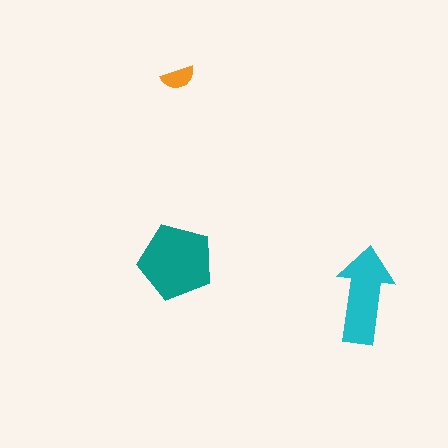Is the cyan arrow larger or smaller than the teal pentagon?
Smaller.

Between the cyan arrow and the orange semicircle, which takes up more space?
The cyan arrow.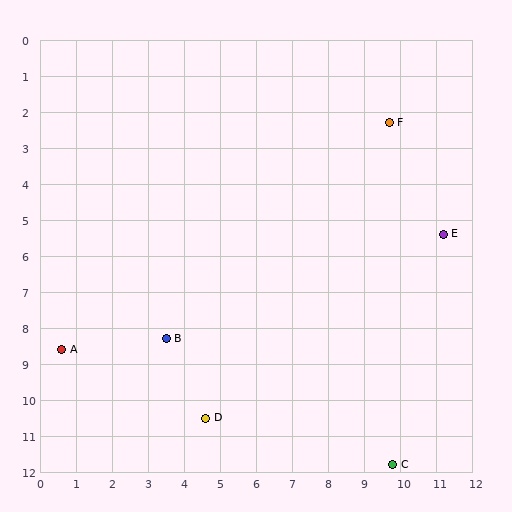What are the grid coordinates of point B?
Point B is at approximately (3.5, 8.3).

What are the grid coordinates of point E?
Point E is at approximately (11.2, 5.4).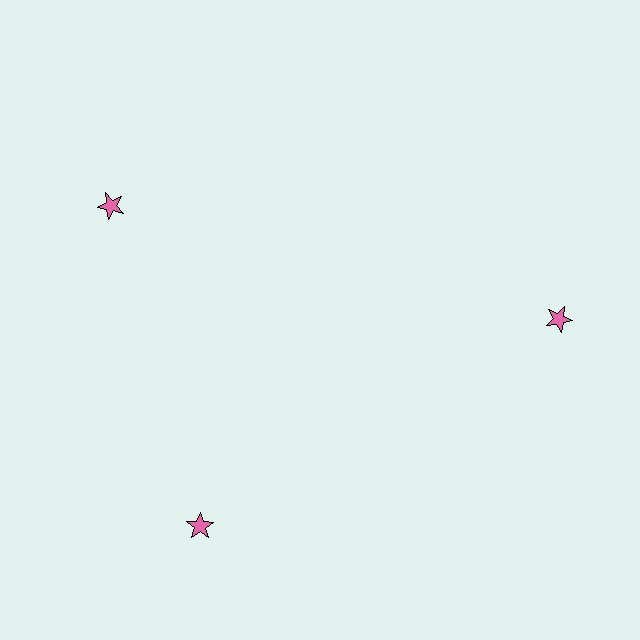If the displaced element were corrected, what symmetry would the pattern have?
It would have 3-fold rotational symmetry — the pattern would map onto itself every 120 degrees.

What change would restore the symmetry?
The symmetry would be restored by rotating it back into even spacing with its neighbors so that all 3 stars sit at equal angles and equal distance from the center.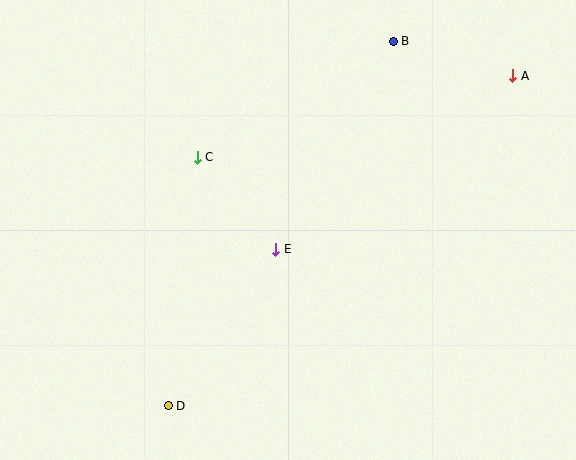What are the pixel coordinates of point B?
Point B is at (393, 41).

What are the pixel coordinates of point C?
Point C is at (197, 157).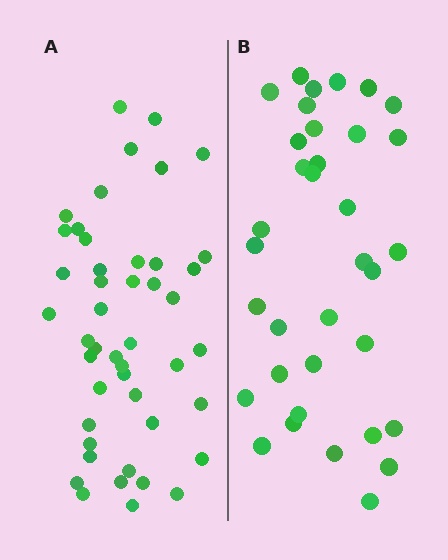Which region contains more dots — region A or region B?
Region A (the left region) has more dots.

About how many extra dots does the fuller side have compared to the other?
Region A has roughly 12 or so more dots than region B.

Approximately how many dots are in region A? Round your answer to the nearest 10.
About 50 dots. (The exact count is 46, which rounds to 50.)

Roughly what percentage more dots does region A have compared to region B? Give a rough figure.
About 30% more.